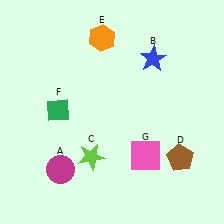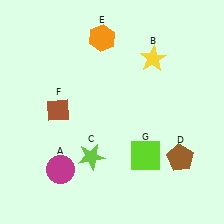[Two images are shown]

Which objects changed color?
B changed from blue to yellow. F changed from green to brown. G changed from pink to lime.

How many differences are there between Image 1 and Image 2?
There are 3 differences between the two images.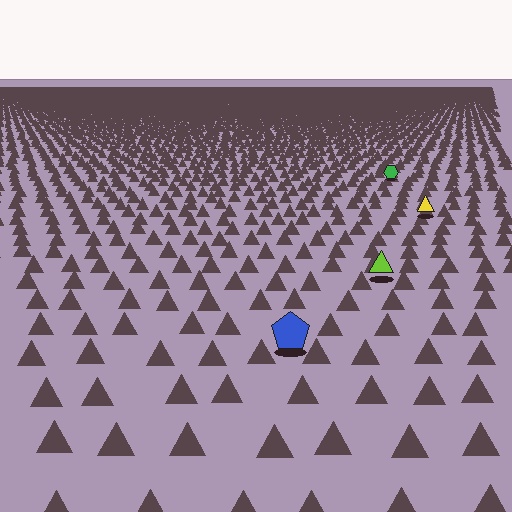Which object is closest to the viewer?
The blue pentagon is closest. The texture marks near it are larger and more spread out.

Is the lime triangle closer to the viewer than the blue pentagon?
No. The blue pentagon is closer — you can tell from the texture gradient: the ground texture is coarser near it.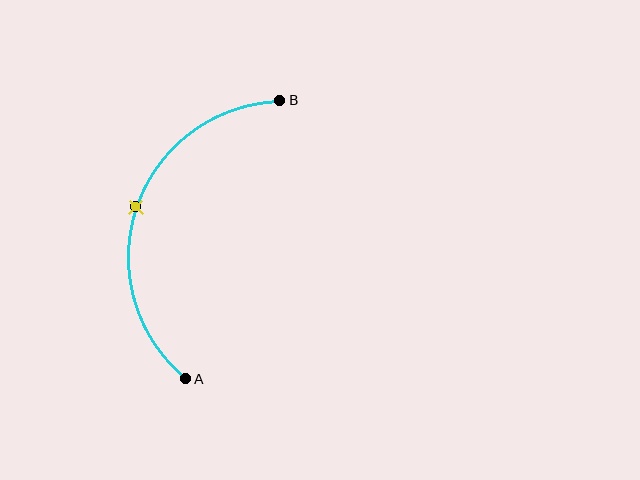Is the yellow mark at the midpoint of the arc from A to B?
Yes. The yellow mark lies on the arc at equal arc-length from both A and B — it is the arc midpoint.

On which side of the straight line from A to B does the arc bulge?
The arc bulges to the left of the straight line connecting A and B.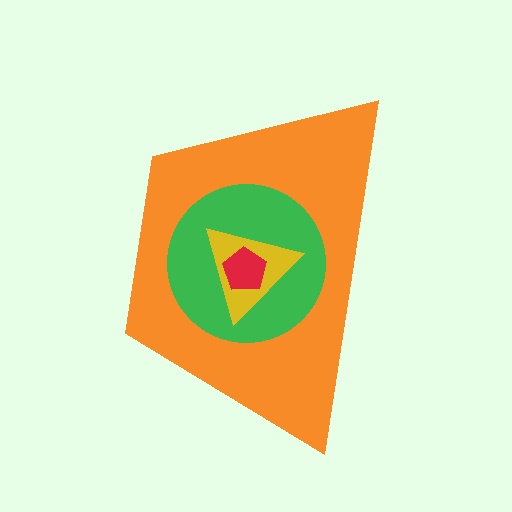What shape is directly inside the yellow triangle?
The red pentagon.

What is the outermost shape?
The orange trapezoid.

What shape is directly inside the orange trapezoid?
The green circle.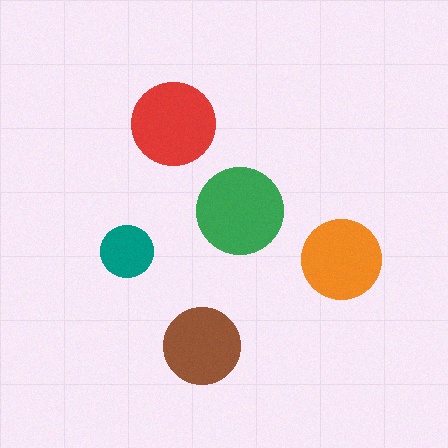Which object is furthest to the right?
The orange circle is rightmost.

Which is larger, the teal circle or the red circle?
The red one.